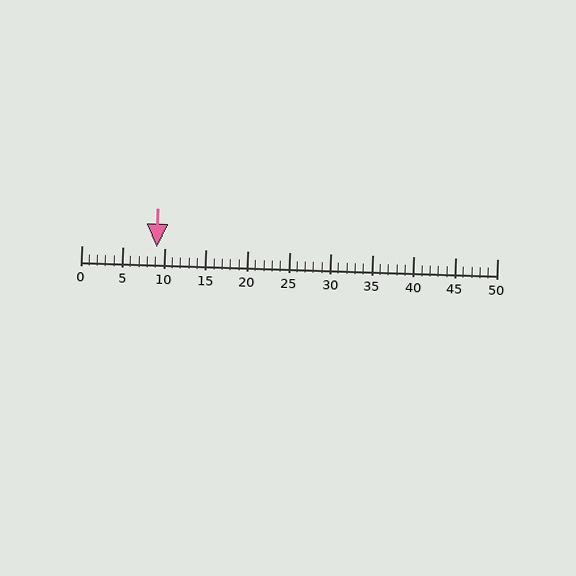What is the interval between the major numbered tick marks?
The major tick marks are spaced 5 units apart.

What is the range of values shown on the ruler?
The ruler shows values from 0 to 50.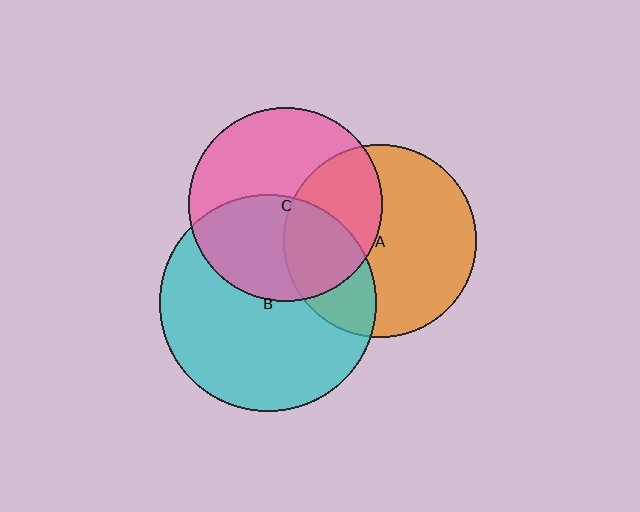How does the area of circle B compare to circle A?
Approximately 1.3 times.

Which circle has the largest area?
Circle B (cyan).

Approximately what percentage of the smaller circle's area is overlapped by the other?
Approximately 30%.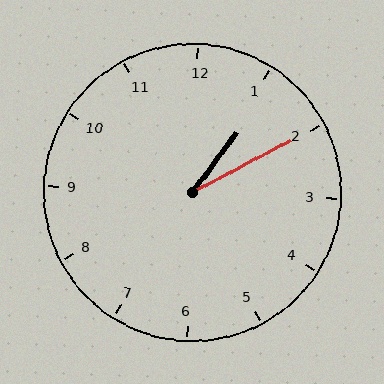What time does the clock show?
1:10.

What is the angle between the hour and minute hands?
Approximately 25 degrees.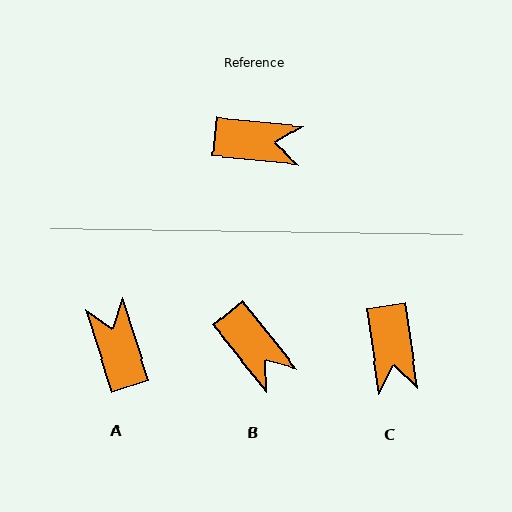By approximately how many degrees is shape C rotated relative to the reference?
Approximately 76 degrees clockwise.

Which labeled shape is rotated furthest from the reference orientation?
A, about 113 degrees away.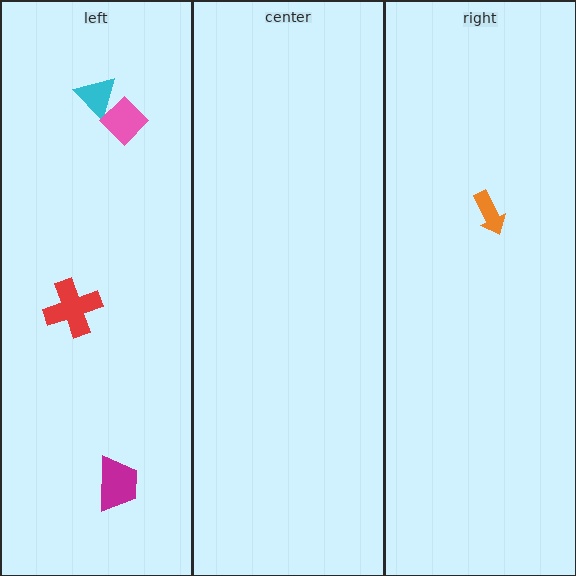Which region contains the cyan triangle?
The left region.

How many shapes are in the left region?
4.